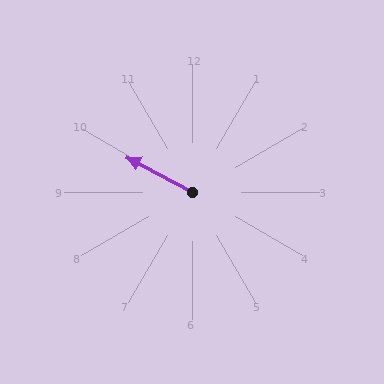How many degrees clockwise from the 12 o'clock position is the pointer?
Approximately 298 degrees.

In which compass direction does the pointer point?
Northwest.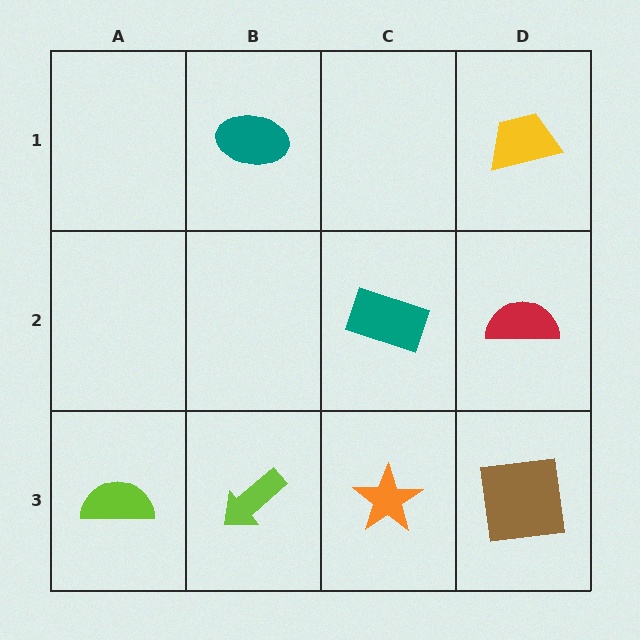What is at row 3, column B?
A lime arrow.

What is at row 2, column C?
A teal rectangle.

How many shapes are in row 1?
2 shapes.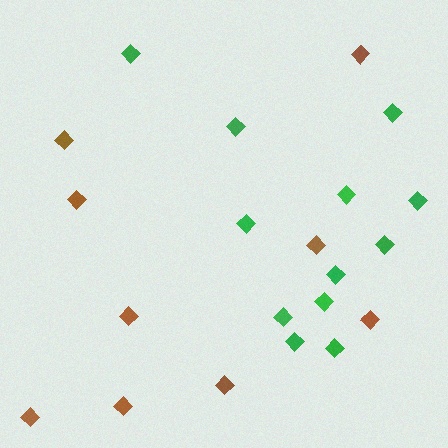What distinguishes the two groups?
There are 2 groups: one group of brown diamonds (9) and one group of green diamonds (12).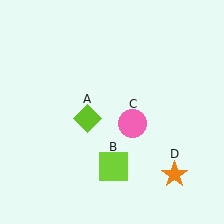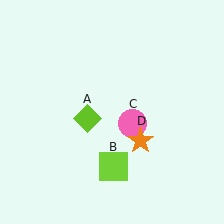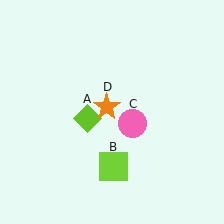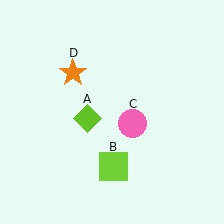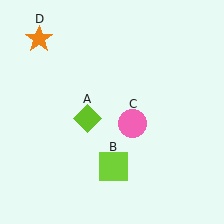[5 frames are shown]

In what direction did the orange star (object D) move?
The orange star (object D) moved up and to the left.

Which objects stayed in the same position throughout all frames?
Lime diamond (object A) and lime square (object B) and pink circle (object C) remained stationary.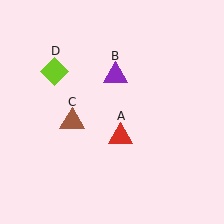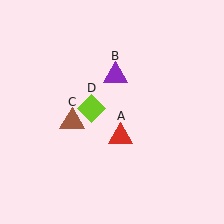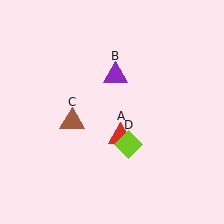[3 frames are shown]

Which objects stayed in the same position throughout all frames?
Red triangle (object A) and purple triangle (object B) and brown triangle (object C) remained stationary.